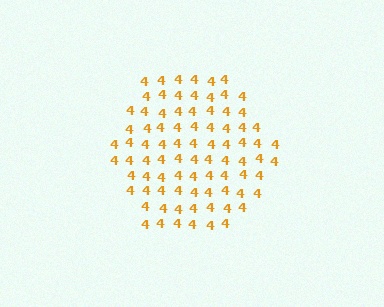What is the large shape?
The large shape is a hexagon.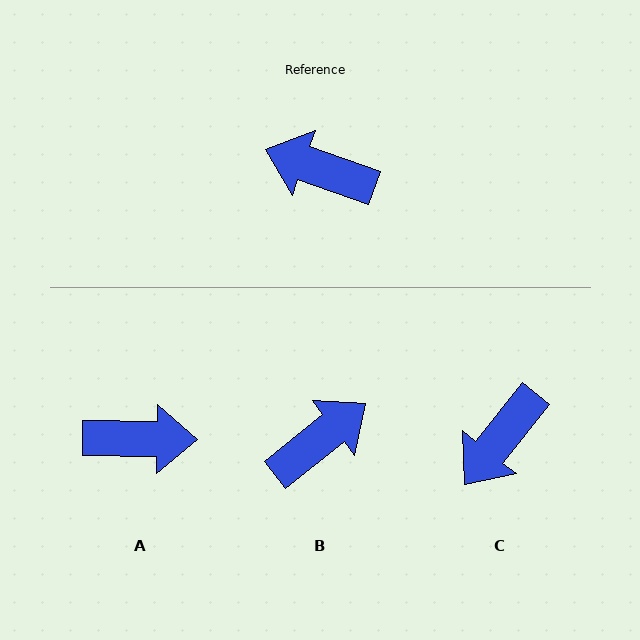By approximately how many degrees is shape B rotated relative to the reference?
Approximately 122 degrees clockwise.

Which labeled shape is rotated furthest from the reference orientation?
A, about 162 degrees away.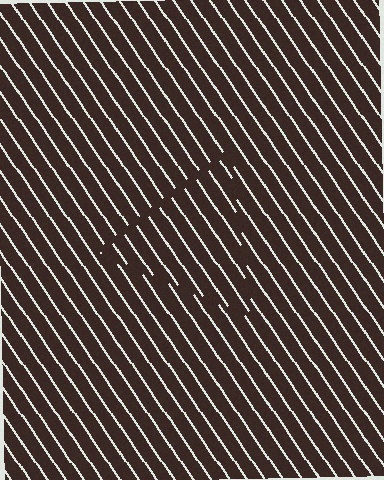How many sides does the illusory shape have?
3 sides — the line-ends trace a triangle.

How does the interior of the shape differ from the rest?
The interior of the shape contains the same grating, shifted by half a period — the contour is defined by the phase discontinuity where line-ends from the inner and outer gratings abut.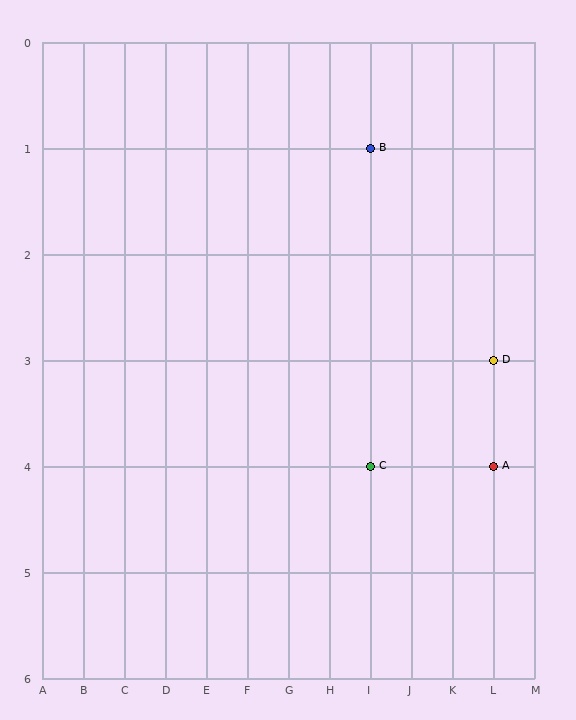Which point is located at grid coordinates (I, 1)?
Point B is at (I, 1).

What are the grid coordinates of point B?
Point B is at grid coordinates (I, 1).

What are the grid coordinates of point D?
Point D is at grid coordinates (L, 3).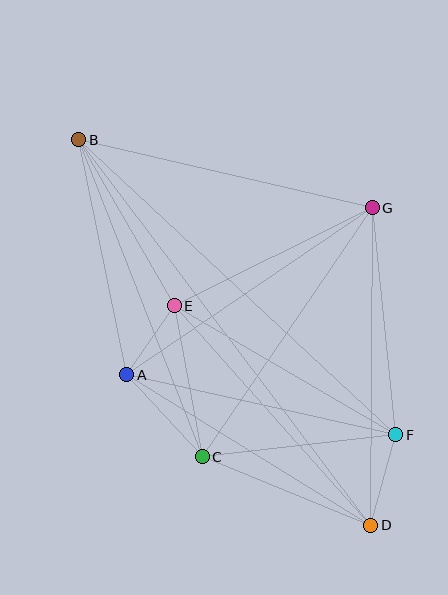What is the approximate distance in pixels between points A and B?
The distance between A and B is approximately 240 pixels.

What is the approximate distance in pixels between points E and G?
The distance between E and G is approximately 221 pixels.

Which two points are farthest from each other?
Points B and D are farthest from each other.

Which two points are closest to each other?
Points A and E are closest to each other.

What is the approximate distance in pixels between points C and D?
The distance between C and D is approximately 182 pixels.